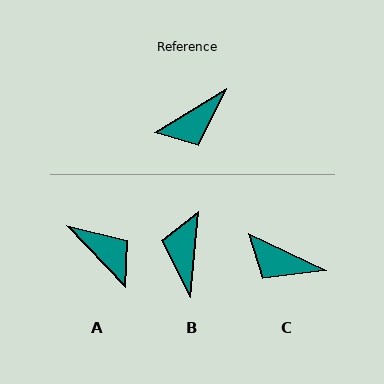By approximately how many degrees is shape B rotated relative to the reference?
Approximately 127 degrees clockwise.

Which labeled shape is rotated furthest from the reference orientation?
B, about 127 degrees away.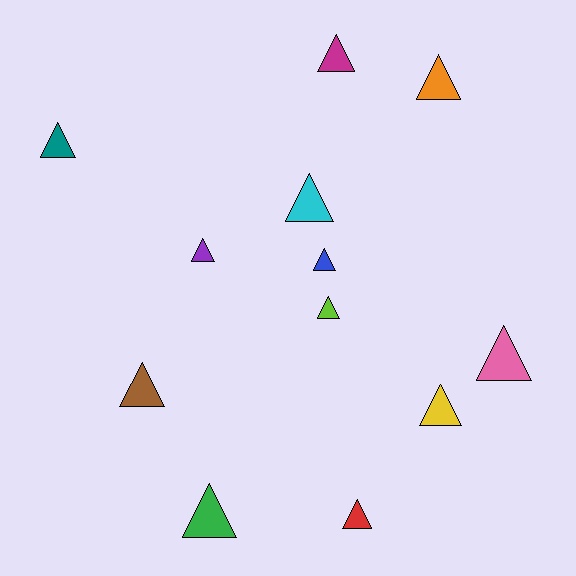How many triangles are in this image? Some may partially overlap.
There are 12 triangles.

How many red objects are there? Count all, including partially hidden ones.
There is 1 red object.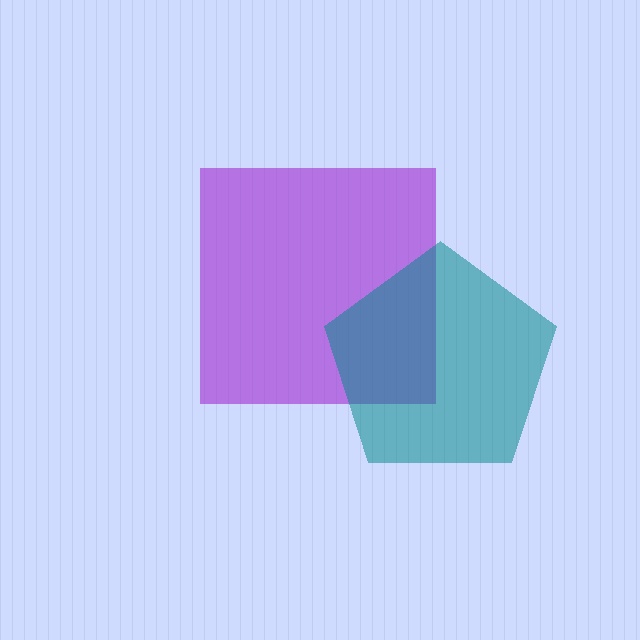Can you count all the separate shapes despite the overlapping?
Yes, there are 2 separate shapes.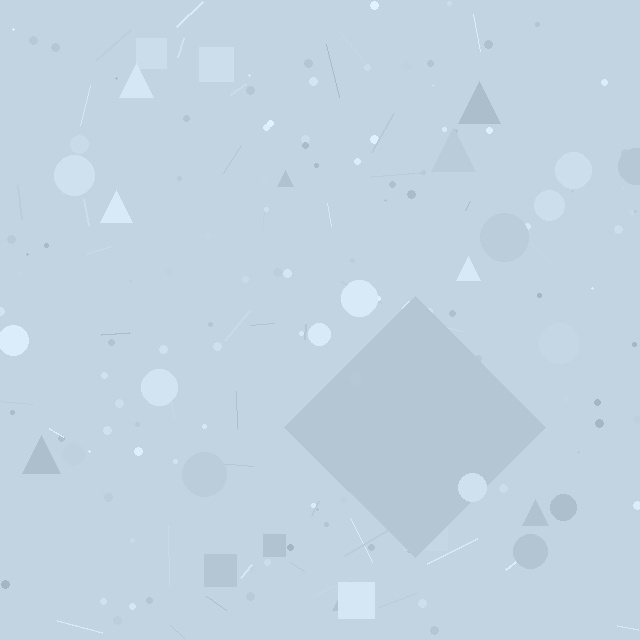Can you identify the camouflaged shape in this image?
The camouflaged shape is a diamond.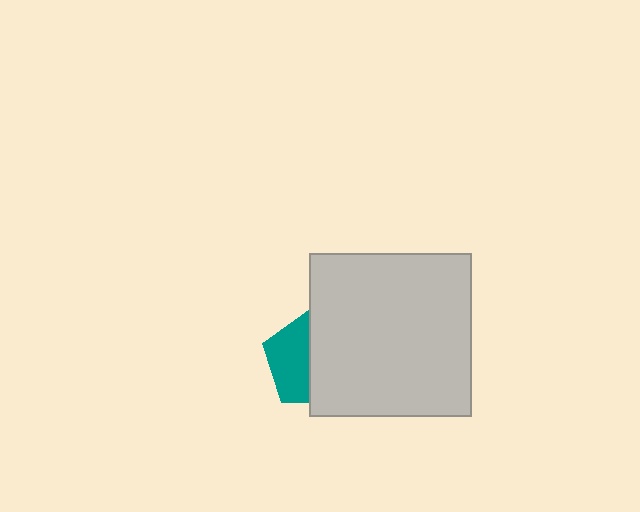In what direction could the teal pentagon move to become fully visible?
The teal pentagon could move left. That would shift it out from behind the light gray square entirely.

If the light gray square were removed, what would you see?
You would see the complete teal pentagon.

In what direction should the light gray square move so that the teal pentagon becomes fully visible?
The light gray square should move right. That is the shortest direction to clear the overlap and leave the teal pentagon fully visible.